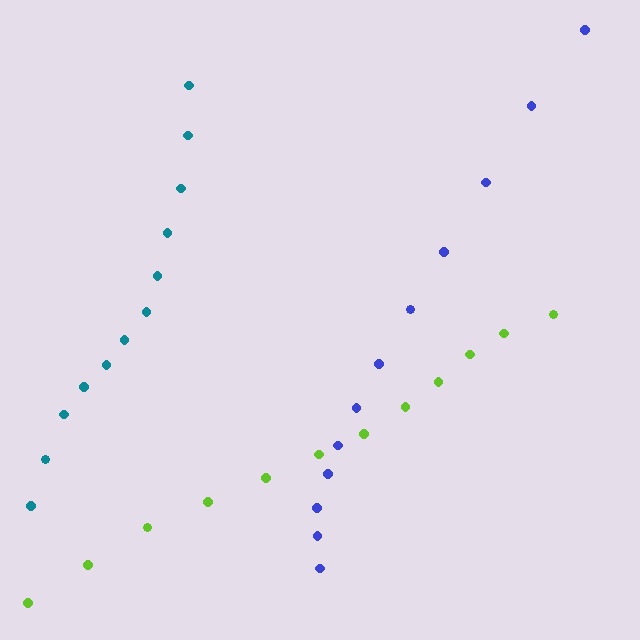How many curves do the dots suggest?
There are 3 distinct paths.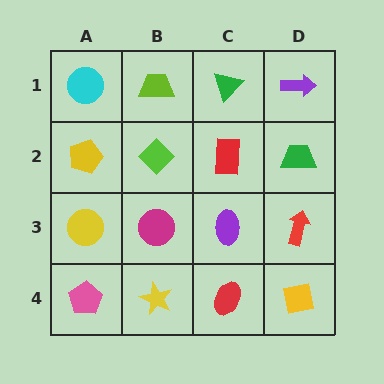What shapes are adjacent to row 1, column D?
A green trapezoid (row 2, column D), a green triangle (row 1, column C).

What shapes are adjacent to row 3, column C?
A red rectangle (row 2, column C), a red ellipse (row 4, column C), a magenta circle (row 3, column B), a red arrow (row 3, column D).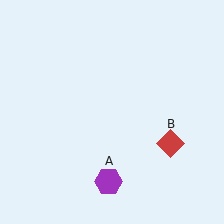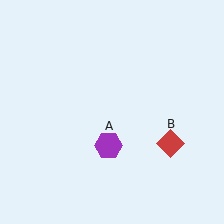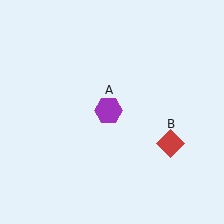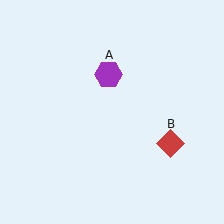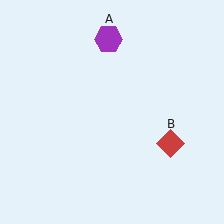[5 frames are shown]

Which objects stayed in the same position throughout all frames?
Red diamond (object B) remained stationary.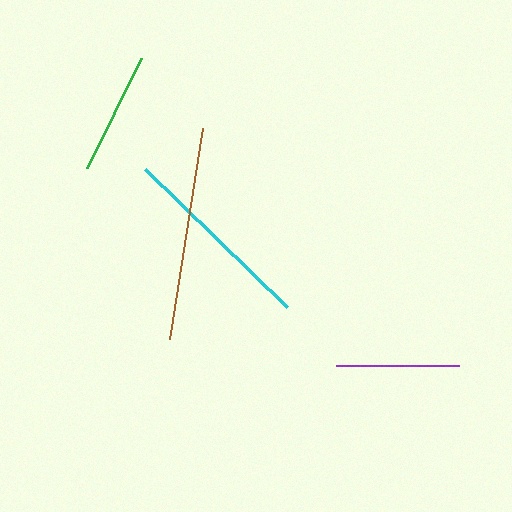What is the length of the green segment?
The green segment is approximately 122 pixels long.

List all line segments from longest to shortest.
From longest to shortest: brown, cyan, purple, green.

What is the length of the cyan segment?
The cyan segment is approximately 198 pixels long.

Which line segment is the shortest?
The green line is the shortest at approximately 122 pixels.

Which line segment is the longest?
The brown line is the longest at approximately 213 pixels.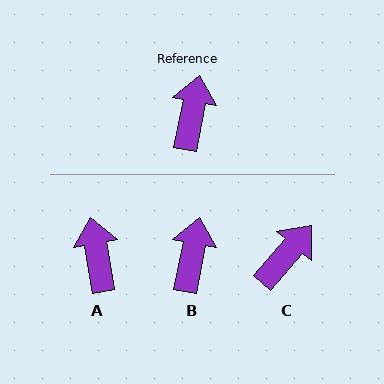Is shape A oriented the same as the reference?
No, it is off by about 21 degrees.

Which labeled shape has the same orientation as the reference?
B.